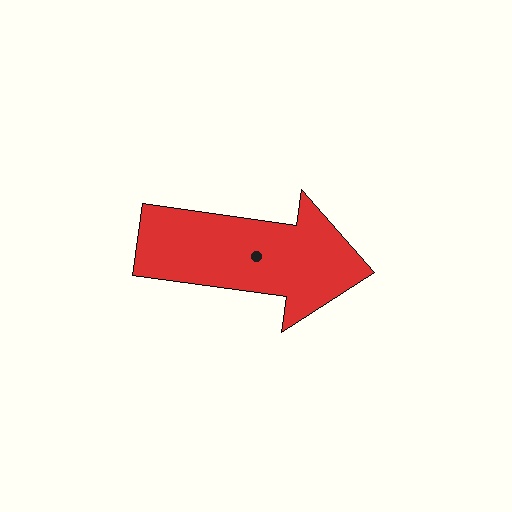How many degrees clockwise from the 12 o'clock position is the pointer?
Approximately 98 degrees.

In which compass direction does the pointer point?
East.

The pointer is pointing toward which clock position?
Roughly 3 o'clock.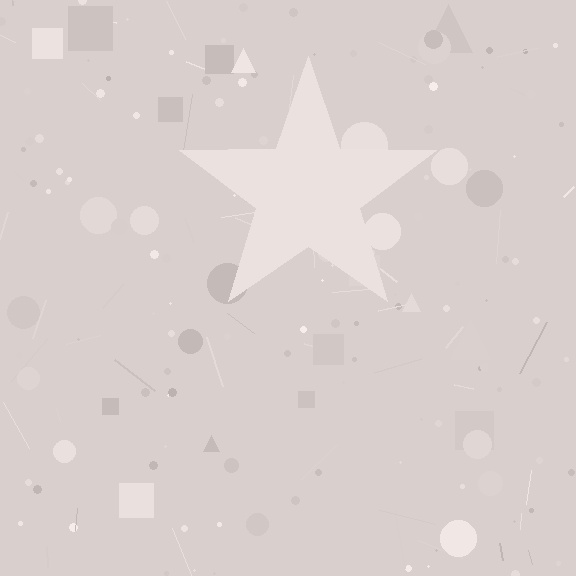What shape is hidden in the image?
A star is hidden in the image.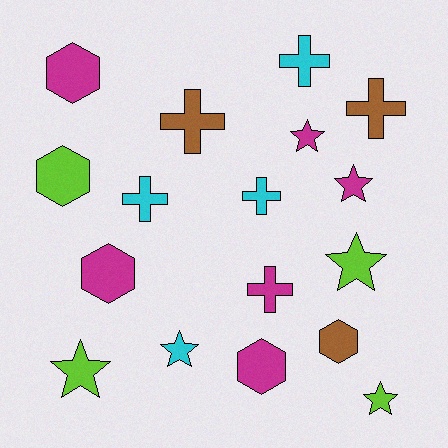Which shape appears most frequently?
Cross, with 6 objects.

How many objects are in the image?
There are 17 objects.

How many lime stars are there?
There are 3 lime stars.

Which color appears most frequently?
Magenta, with 6 objects.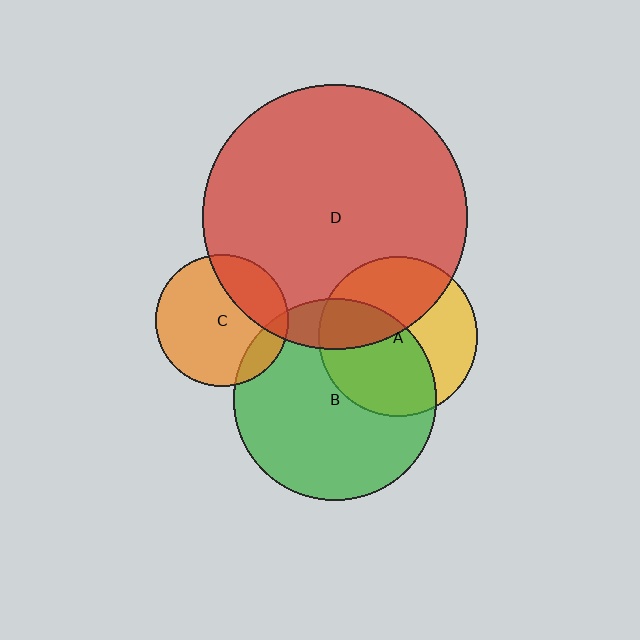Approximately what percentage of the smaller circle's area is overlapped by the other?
Approximately 25%.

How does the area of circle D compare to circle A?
Approximately 2.8 times.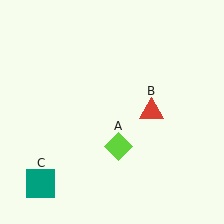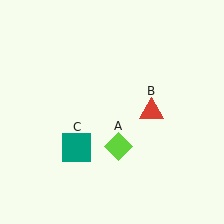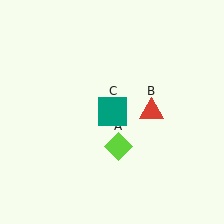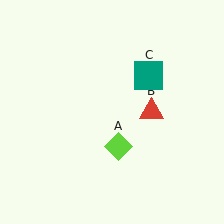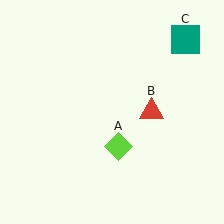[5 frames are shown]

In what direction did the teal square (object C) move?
The teal square (object C) moved up and to the right.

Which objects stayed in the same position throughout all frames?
Lime diamond (object A) and red triangle (object B) remained stationary.